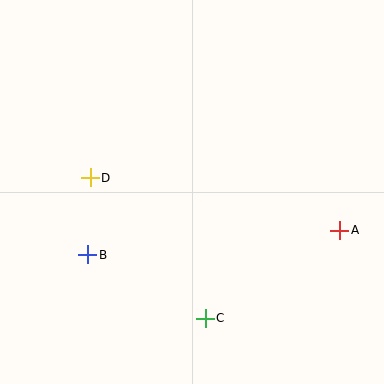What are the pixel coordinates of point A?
Point A is at (340, 230).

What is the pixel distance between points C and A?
The distance between C and A is 161 pixels.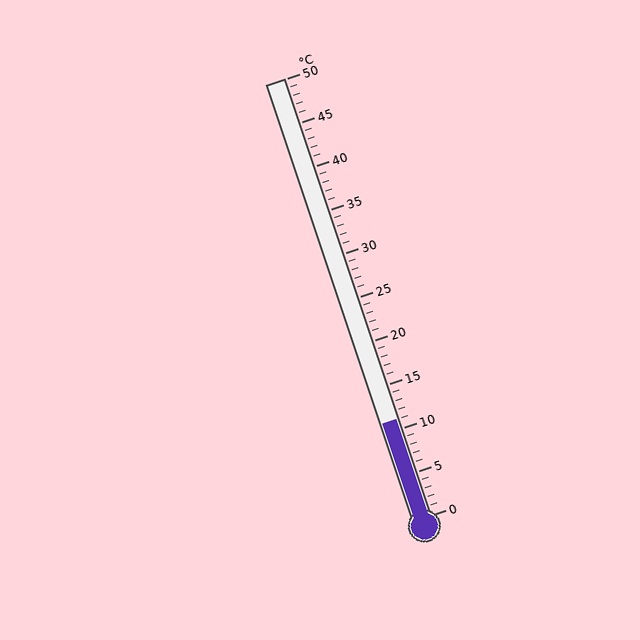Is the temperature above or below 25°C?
The temperature is below 25°C.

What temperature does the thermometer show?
The thermometer shows approximately 11°C.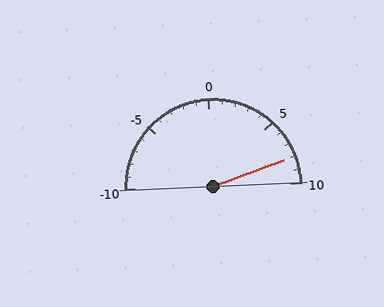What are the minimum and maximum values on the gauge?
The gauge ranges from -10 to 10.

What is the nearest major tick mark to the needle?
The nearest major tick mark is 10.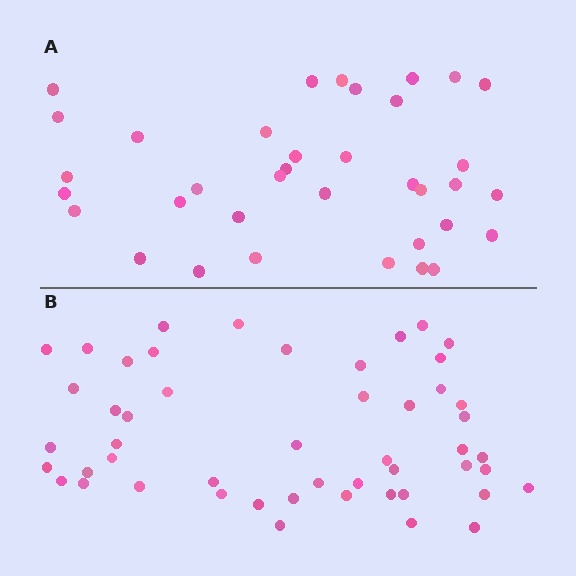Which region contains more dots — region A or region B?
Region B (the bottom region) has more dots.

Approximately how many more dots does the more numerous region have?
Region B has approximately 15 more dots than region A.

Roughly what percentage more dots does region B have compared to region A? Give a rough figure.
About 40% more.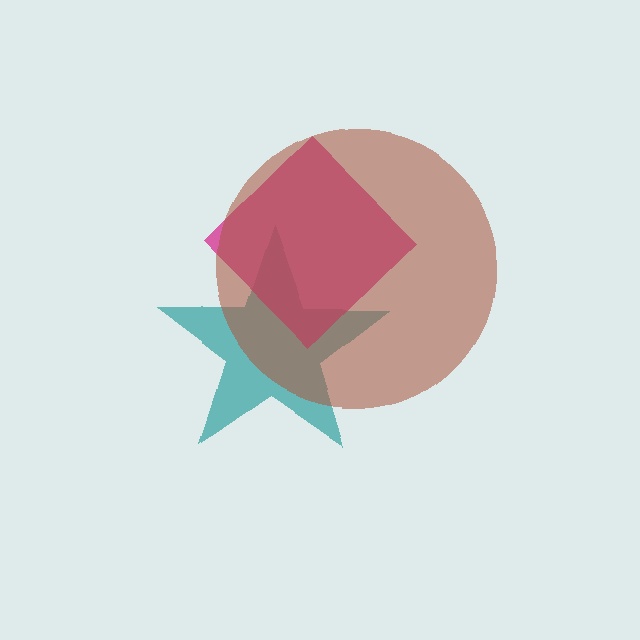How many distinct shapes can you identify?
There are 3 distinct shapes: a teal star, a magenta diamond, a brown circle.